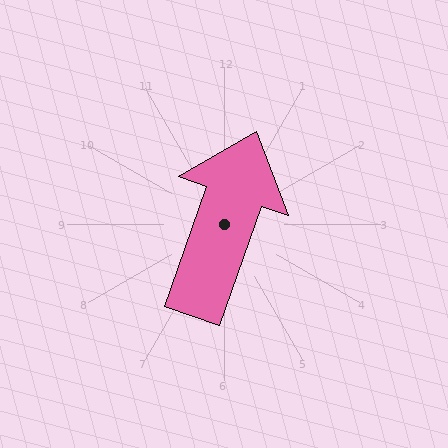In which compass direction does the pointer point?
North.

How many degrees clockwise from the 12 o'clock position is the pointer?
Approximately 19 degrees.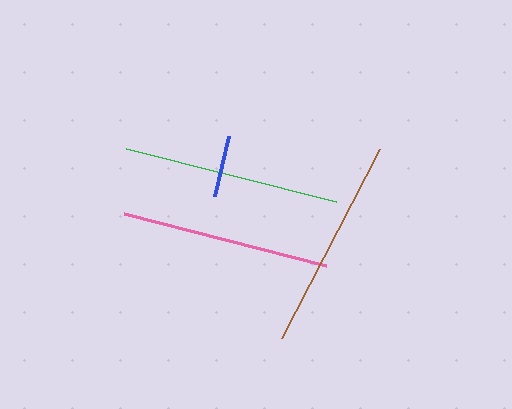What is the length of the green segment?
The green segment is approximately 217 pixels long.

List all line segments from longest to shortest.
From longest to shortest: green, brown, pink, blue.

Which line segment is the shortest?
The blue line is the shortest at approximately 62 pixels.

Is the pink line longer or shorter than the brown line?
The brown line is longer than the pink line.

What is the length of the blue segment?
The blue segment is approximately 62 pixels long.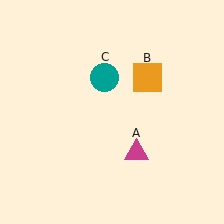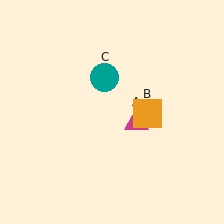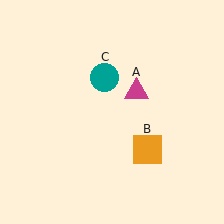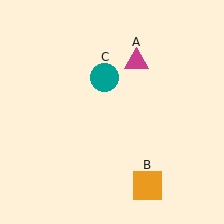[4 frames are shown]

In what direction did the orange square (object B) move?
The orange square (object B) moved down.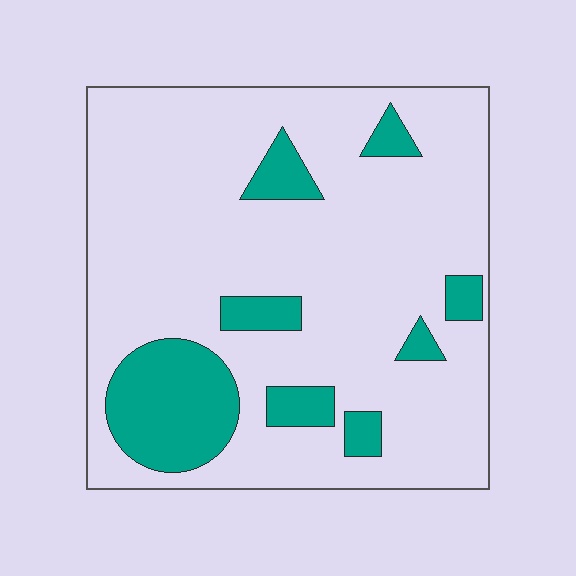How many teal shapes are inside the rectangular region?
8.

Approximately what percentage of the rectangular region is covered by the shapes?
Approximately 20%.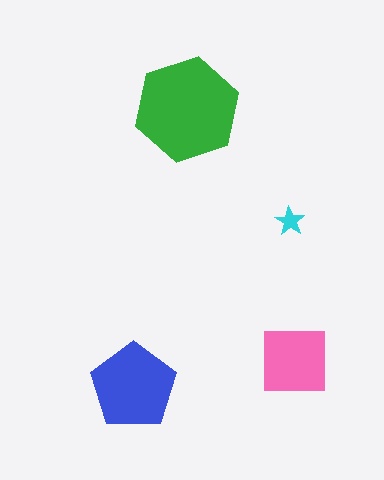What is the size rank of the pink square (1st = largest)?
3rd.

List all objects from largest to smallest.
The green hexagon, the blue pentagon, the pink square, the cyan star.